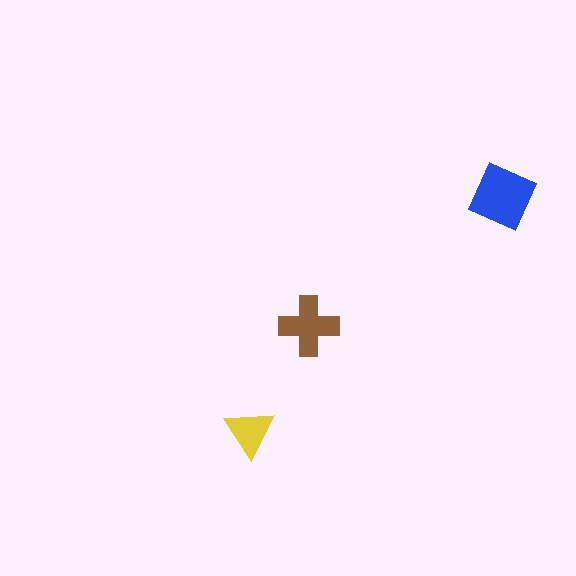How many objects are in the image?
There are 3 objects in the image.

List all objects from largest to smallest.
The blue diamond, the brown cross, the yellow triangle.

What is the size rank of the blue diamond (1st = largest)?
1st.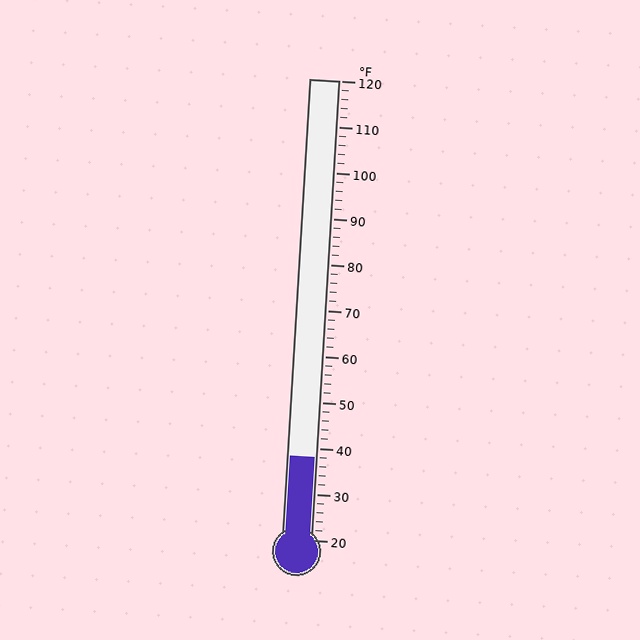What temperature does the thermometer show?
The thermometer shows approximately 38°F.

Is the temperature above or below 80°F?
The temperature is below 80°F.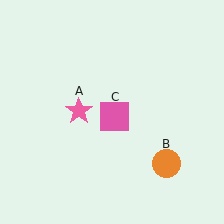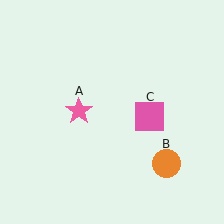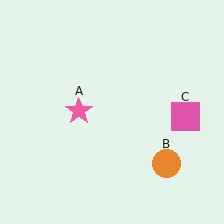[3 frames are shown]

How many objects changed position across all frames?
1 object changed position: pink square (object C).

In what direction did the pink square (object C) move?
The pink square (object C) moved right.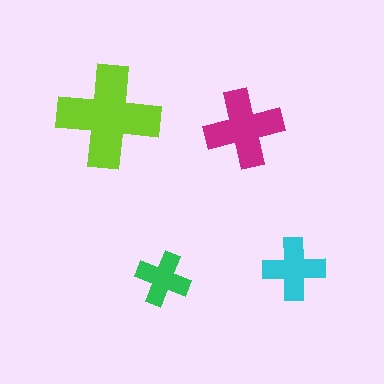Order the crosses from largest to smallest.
the lime one, the magenta one, the cyan one, the green one.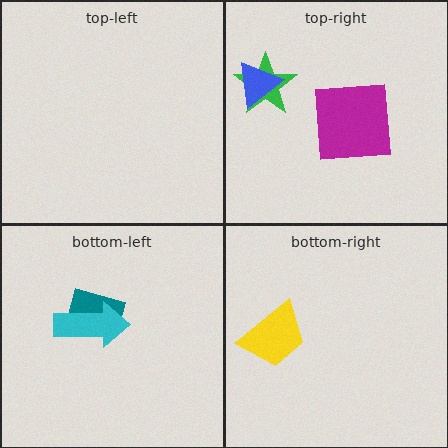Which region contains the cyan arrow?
The bottom-left region.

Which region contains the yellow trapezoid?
The bottom-right region.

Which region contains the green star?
The top-right region.